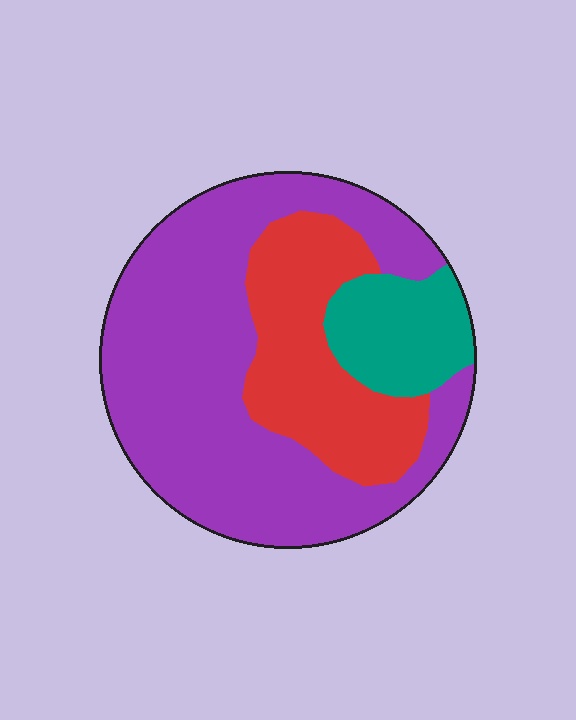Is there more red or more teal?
Red.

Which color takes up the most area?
Purple, at roughly 60%.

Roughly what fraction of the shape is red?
Red covers about 25% of the shape.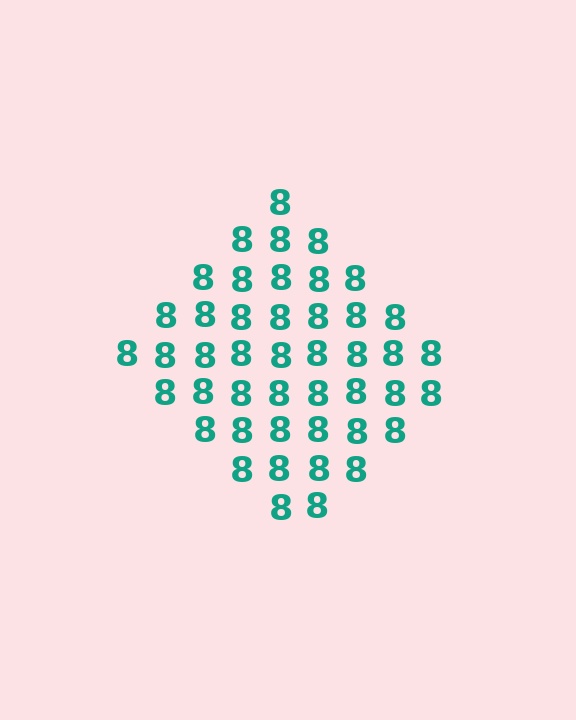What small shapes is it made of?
It is made of small digit 8's.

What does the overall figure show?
The overall figure shows a diamond.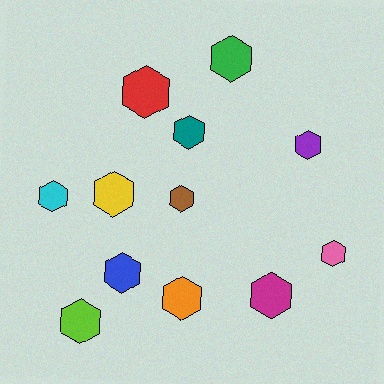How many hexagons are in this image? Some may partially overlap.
There are 12 hexagons.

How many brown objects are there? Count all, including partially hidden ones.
There is 1 brown object.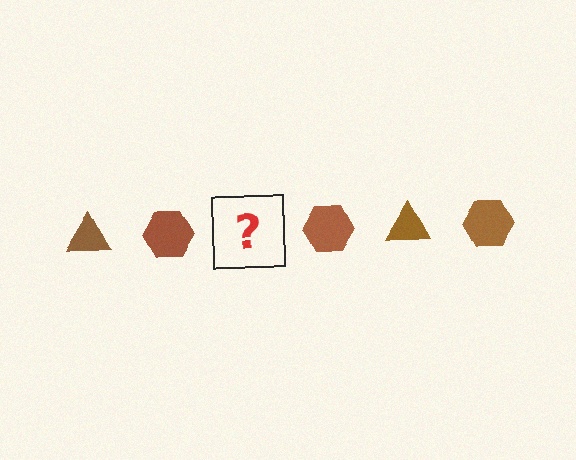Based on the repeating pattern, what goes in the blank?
The blank should be a brown triangle.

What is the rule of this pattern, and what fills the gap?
The rule is that the pattern cycles through triangle, hexagon shapes in brown. The gap should be filled with a brown triangle.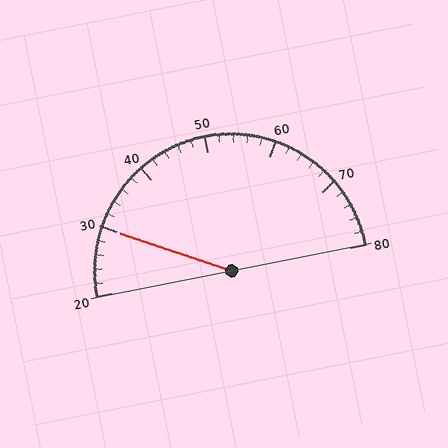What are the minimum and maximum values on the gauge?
The gauge ranges from 20 to 80.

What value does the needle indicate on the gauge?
The needle indicates approximately 30.